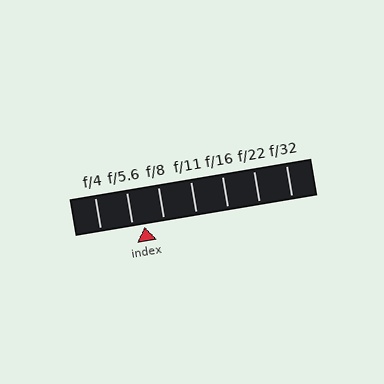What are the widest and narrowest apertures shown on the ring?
The widest aperture shown is f/4 and the narrowest is f/32.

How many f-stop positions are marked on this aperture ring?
There are 7 f-stop positions marked.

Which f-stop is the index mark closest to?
The index mark is closest to f/5.6.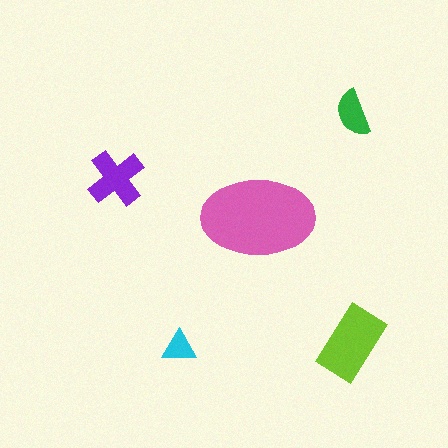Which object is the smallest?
The cyan triangle.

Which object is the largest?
The pink ellipse.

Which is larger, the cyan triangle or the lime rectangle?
The lime rectangle.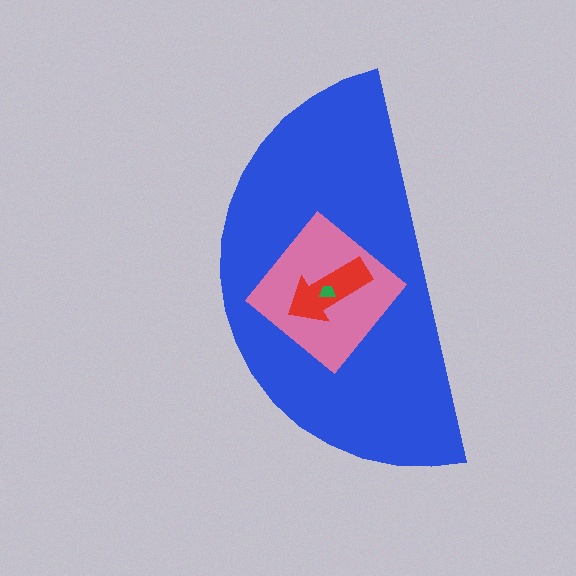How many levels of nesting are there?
4.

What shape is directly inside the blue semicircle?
The pink diamond.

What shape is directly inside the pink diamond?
The red arrow.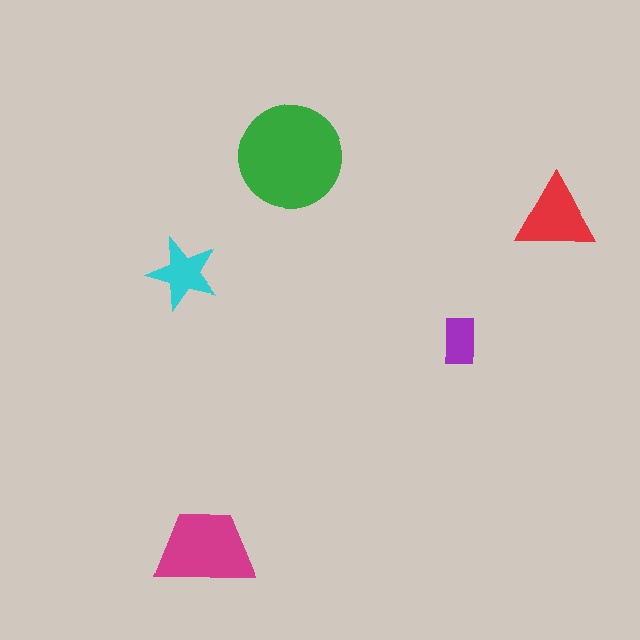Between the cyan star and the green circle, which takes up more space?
The green circle.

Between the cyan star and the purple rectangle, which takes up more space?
The cyan star.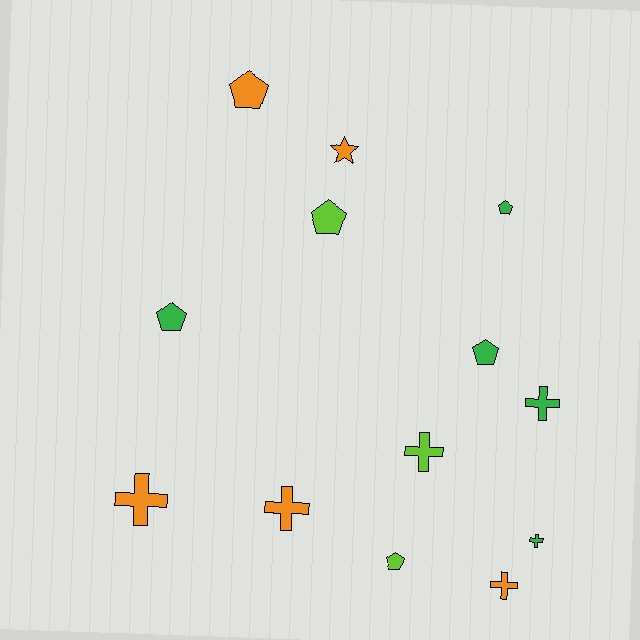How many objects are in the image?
There are 13 objects.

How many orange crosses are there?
There are 3 orange crosses.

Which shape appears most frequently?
Cross, with 6 objects.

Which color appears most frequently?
Orange, with 5 objects.